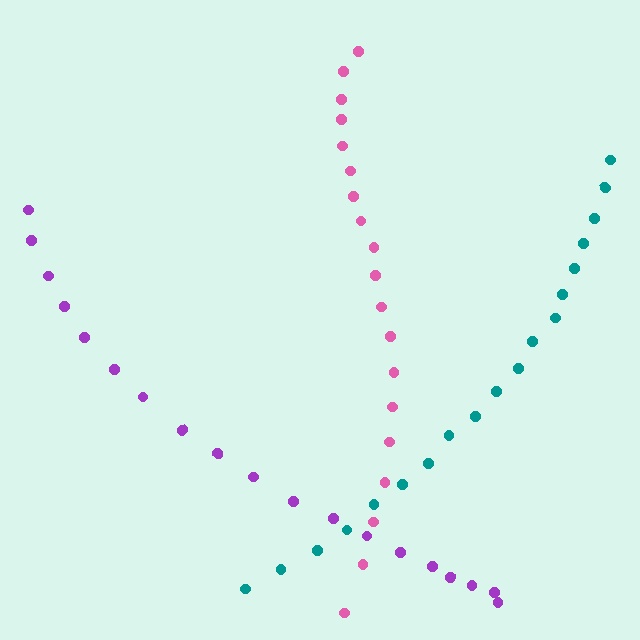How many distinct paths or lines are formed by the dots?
There are 3 distinct paths.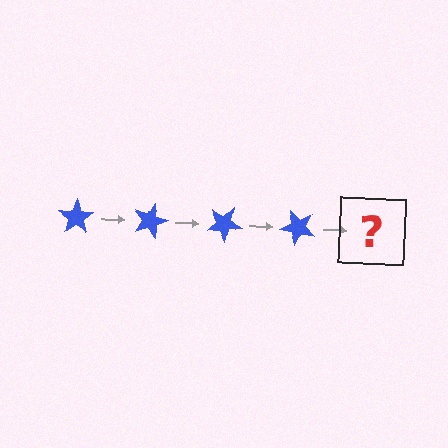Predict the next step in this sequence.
The next step is a blue star rotated 60 degrees.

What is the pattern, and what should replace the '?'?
The pattern is that the star rotates 15 degrees each step. The '?' should be a blue star rotated 60 degrees.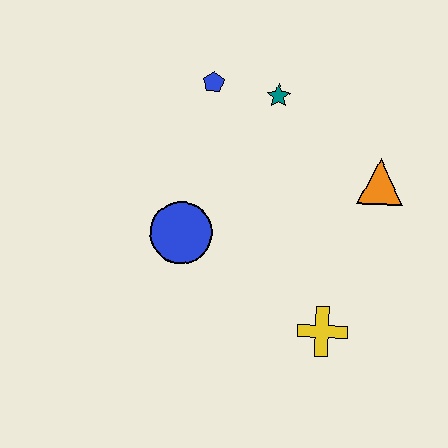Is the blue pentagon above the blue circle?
Yes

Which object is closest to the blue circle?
The blue pentagon is closest to the blue circle.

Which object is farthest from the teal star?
The yellow cross is farthest from the teal star.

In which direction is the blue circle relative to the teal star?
The blue circle is below the teal star.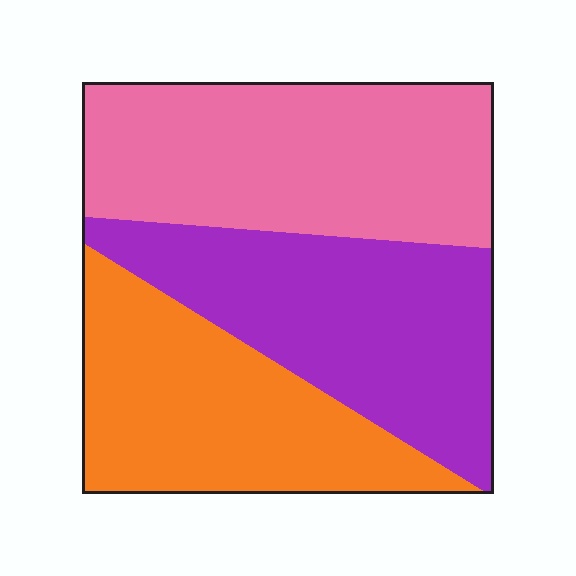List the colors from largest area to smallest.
From largest to smallest: pink, purple, orange.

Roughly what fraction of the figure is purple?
Purple covers around 35% of the figure.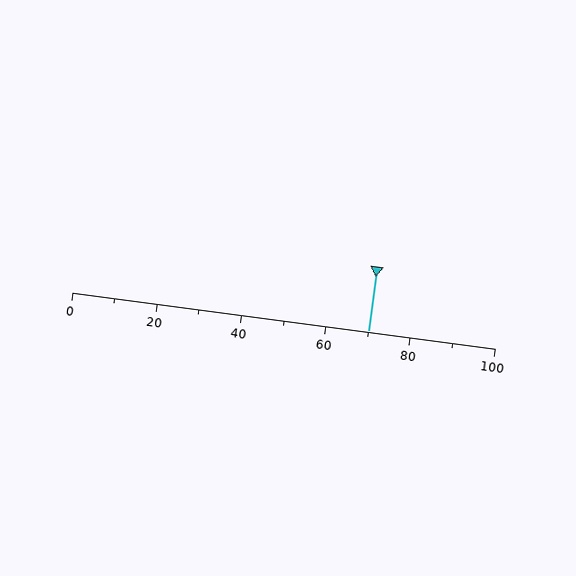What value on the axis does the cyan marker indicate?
The marker indicates approximately 70.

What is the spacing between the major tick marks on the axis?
The major ticks are spaced 20 apart.